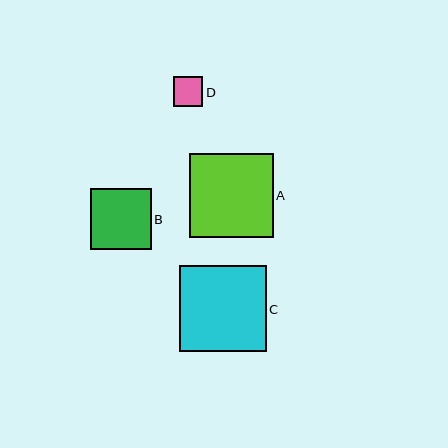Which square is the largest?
Square C is the largest with a size of approximately 86 pixels.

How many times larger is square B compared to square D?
Square B is approximately 2.1 times the size of square D.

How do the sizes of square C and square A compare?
Square C and square A are approximately the same size.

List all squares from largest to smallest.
From largest to smallest: C, A, B, D.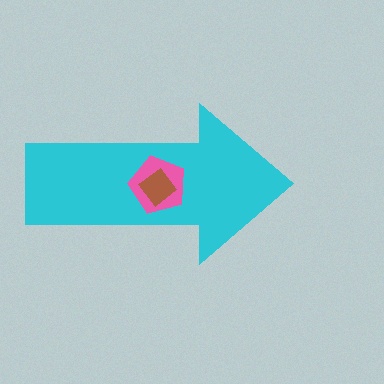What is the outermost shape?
The cyan arrow.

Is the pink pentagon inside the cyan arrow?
Yes.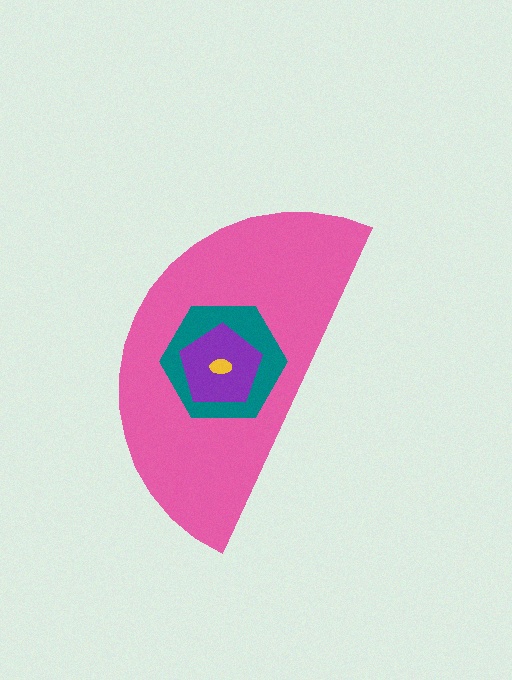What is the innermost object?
The yellow ellipse.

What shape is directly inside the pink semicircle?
The teal hexagon.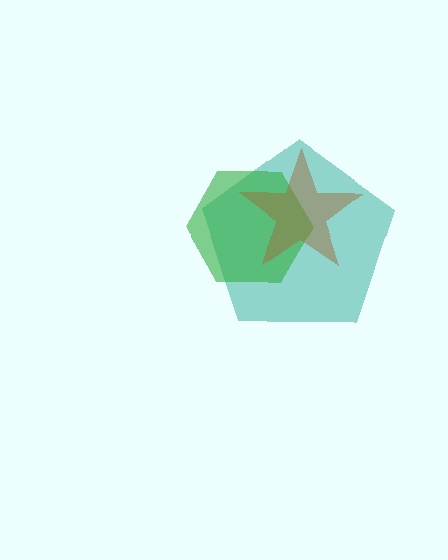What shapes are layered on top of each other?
The layered shapes are: a teal pentagon, a green hexagon, a brown star.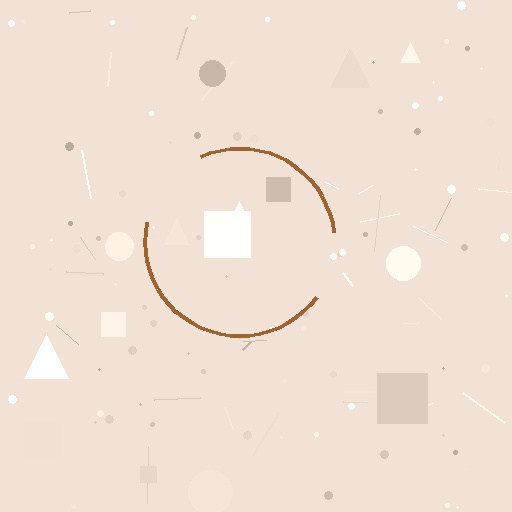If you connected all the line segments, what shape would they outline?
They would outline a circle.